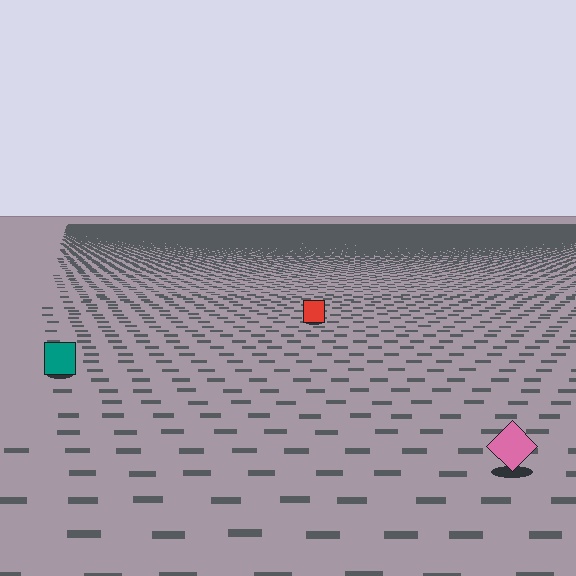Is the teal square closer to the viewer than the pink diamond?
No. The pink diamond is closer — you can tell from the texture gradient: the ground texture is coarser near it.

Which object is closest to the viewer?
The pink diamond is closest. The texture marks near it are larger and more spread out.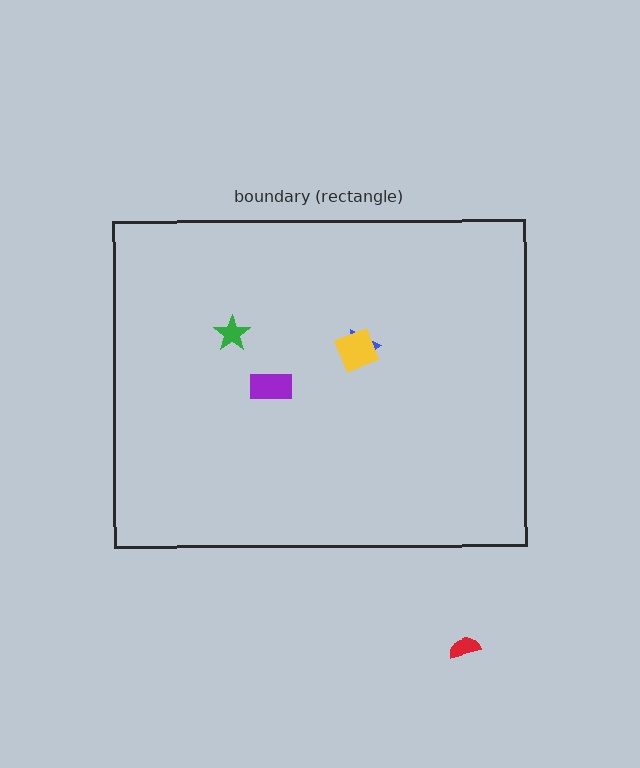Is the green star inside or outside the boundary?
Inside.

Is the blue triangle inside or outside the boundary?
Inside.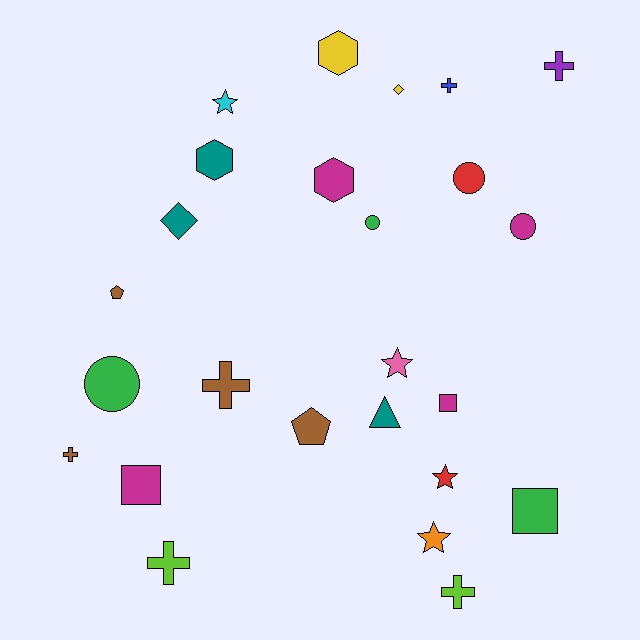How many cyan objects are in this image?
There is 1 cyan object.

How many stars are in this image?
There are 4 stars.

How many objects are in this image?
There are 25 objects.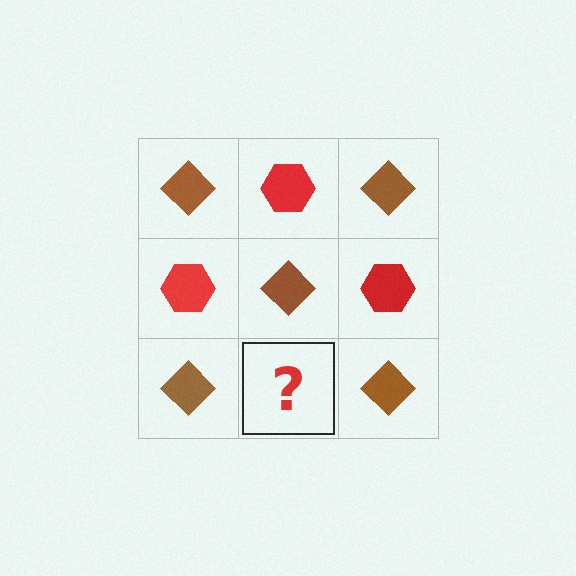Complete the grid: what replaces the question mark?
The question mark should be replaced with a red hexagon.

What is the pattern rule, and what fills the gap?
The rule is that it alternates brown diamond and red hexagon in a checkerboard pattern. The gap should be filled with a red hexagon.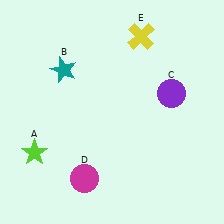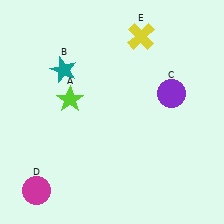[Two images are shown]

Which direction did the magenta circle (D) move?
The magenta circle (D) moved left.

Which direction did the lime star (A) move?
The lime star (A) moved up.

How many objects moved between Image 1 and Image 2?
2 objects moved between the two images.